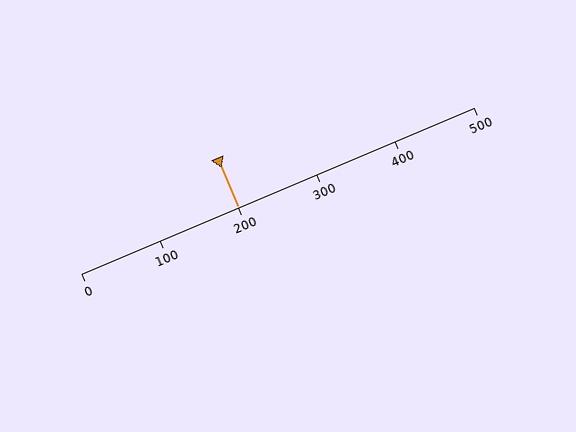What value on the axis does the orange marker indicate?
The marker indicates approximately 200.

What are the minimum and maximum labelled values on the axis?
The axis runs from 0 to 500.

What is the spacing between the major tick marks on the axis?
The major ticks are spaced 100 apart.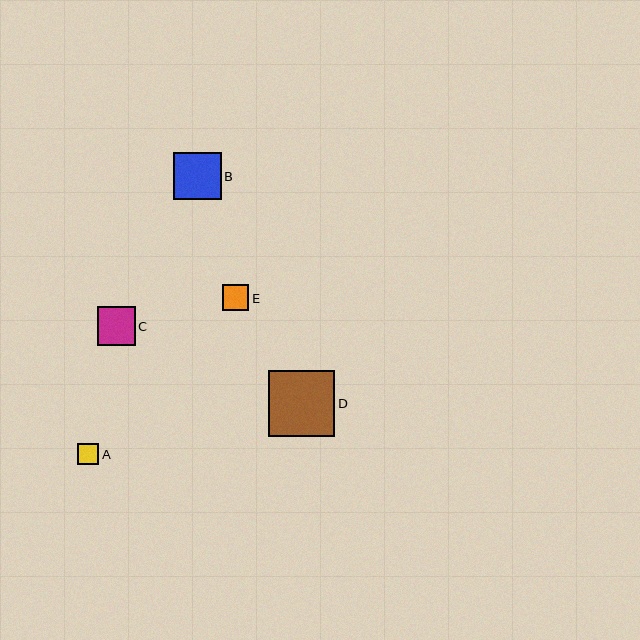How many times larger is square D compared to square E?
Square D is approximately 2.5 times the size of square E.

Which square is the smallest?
Square A is the smallest with a size of approximately 21 pixels.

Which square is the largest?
Square D is the largest with a size of approximately 66 pixels.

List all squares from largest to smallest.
From largest to smallest: D, B, C, E, A.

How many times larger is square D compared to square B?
Square D is approximately 1.4 times the size of square B.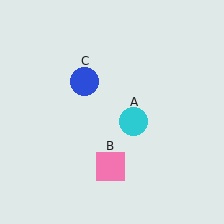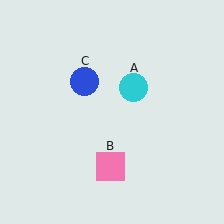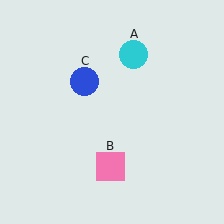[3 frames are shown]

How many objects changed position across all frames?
1 object changed position: cyan circle (object A).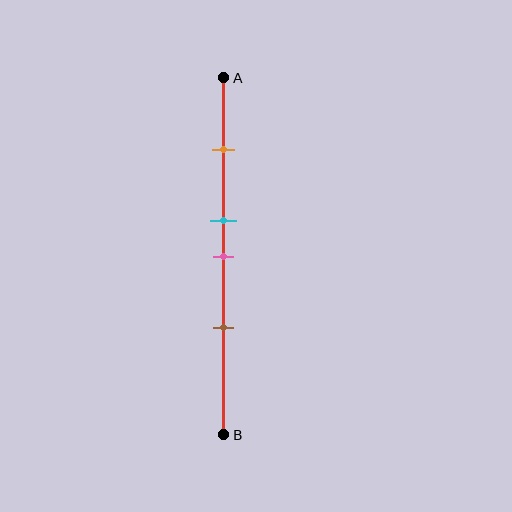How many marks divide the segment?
There are 4 marks dividing the segment.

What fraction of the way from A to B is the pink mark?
The pink mark is approximately 50% (0.5) of the way from A to B.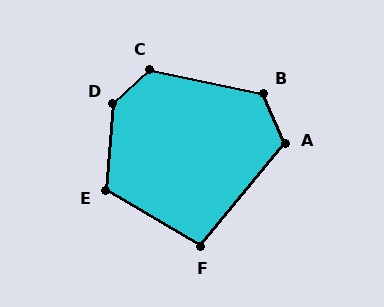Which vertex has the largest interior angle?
D, at approximately 137 degrees.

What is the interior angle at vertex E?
Approximately 116 degrees (obtuse).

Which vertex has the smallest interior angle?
F, at approximately 99 degrees.